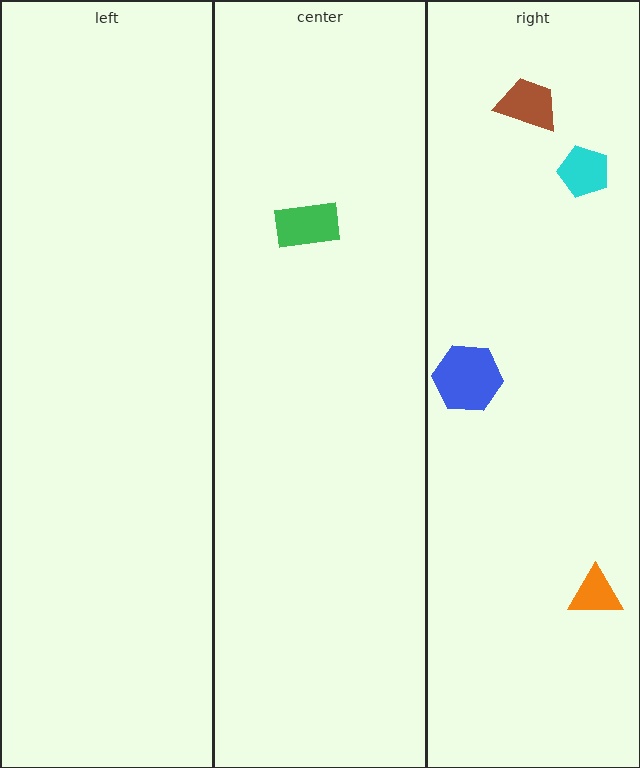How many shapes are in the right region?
4.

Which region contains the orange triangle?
The right region.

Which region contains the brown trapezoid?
The right region.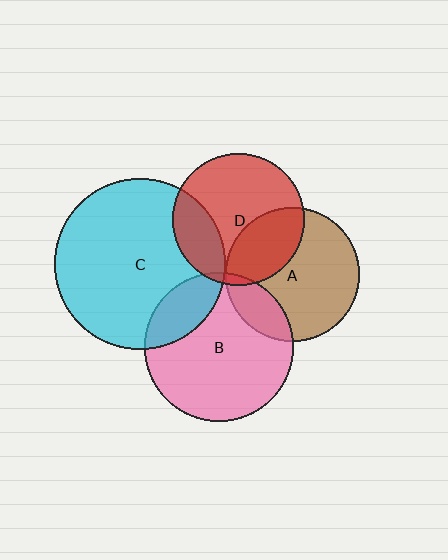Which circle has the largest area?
Circle C (cyan).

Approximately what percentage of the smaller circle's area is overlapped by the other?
Approximately 20%.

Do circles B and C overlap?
Yes.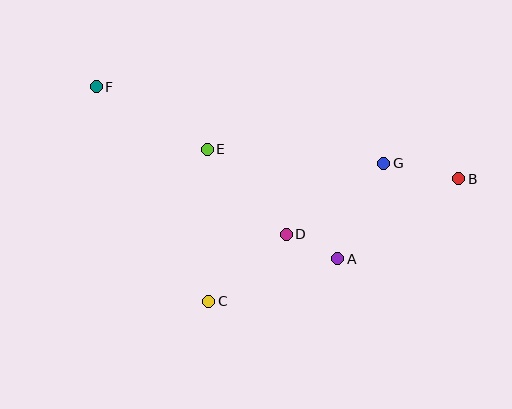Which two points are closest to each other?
Points A and D are closest to each other.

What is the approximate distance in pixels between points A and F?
The distance between A and F is approximately 297 pixels.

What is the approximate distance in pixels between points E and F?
The distance between E and F is approximately 127 pixels.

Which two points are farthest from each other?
Points B and F are farthest from each other.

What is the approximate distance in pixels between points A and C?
The distance between A and C is approximately 136 pixels.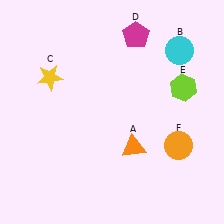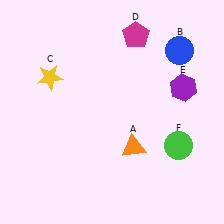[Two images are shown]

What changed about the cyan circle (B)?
In Image 1, B is cyan. In Image 2, it changed to blue.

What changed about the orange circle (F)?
In Image 1, F is orange. In Image 2, it changed to green.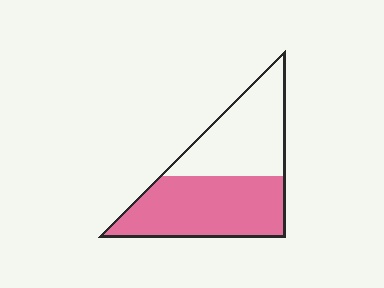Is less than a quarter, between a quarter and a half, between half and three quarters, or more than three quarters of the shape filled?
Between half and three quarters.